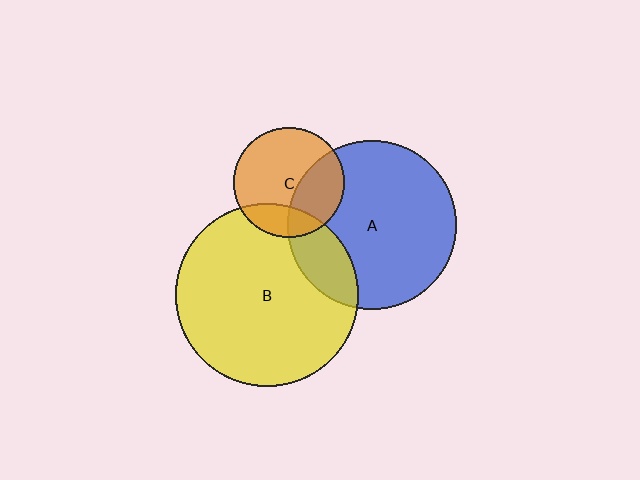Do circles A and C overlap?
Yes.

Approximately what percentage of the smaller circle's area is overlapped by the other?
Approximately 35%.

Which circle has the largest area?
Circle B (yellow).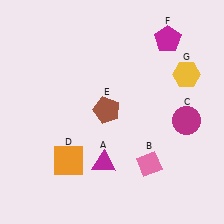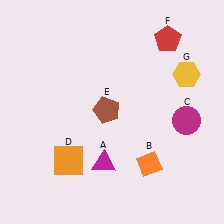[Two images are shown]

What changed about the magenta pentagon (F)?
In Image 1, F is magenta. In Image 2, it changed to red.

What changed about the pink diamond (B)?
In Image 1, B is pink. In Image 2, it changed to orange.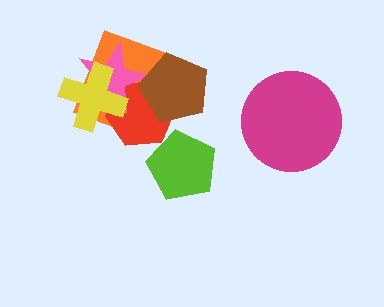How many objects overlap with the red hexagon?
4 objects overlap with the red hexagon.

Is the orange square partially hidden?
Yes, it is partially covered by another shape.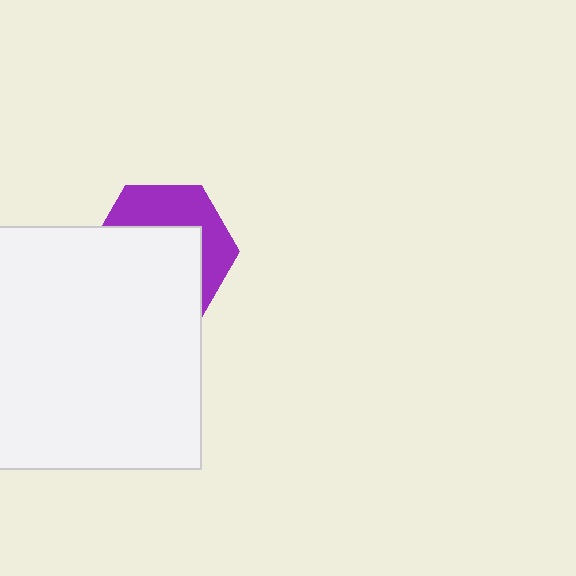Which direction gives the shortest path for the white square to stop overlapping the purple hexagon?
Moving down gives the shortest separation.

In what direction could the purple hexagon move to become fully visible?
The purple hexagon could move up. That would shift it out from behind the white square entirely.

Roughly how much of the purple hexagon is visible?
A small part of it is visible (roughly 40%).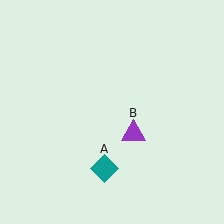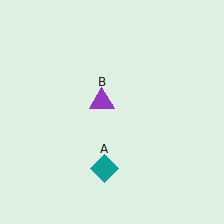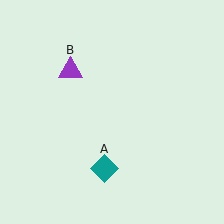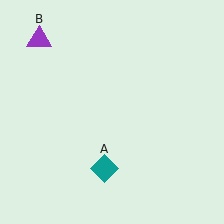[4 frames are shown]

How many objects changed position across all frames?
1 object changed position: purple triangle (object B).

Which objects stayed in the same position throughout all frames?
Teal diamond (object A) remained stationary.